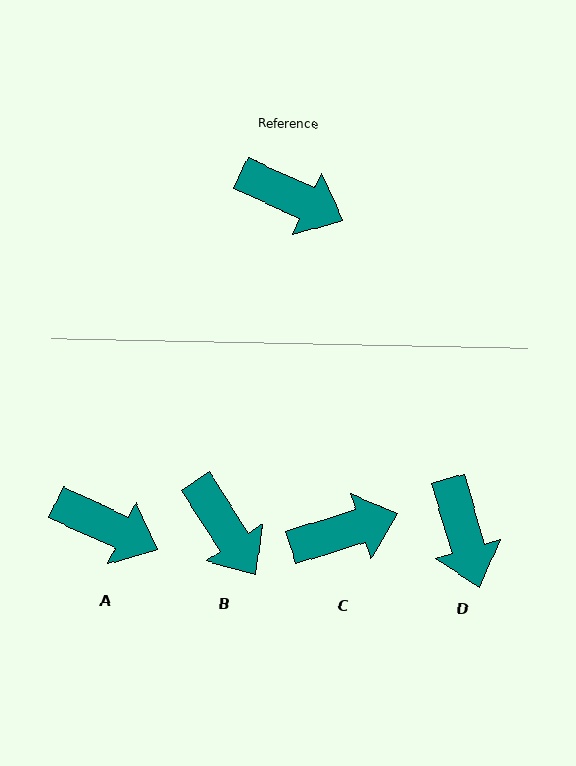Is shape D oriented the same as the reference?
No, it is off by about 49 degrees.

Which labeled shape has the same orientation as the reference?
A.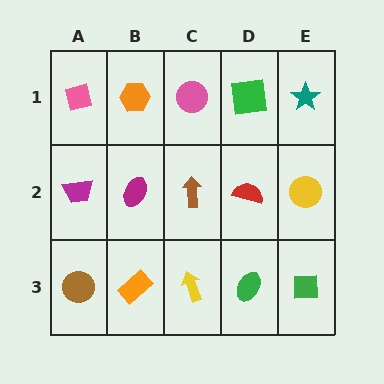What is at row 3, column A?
A brown circle.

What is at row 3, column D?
A green ellipse.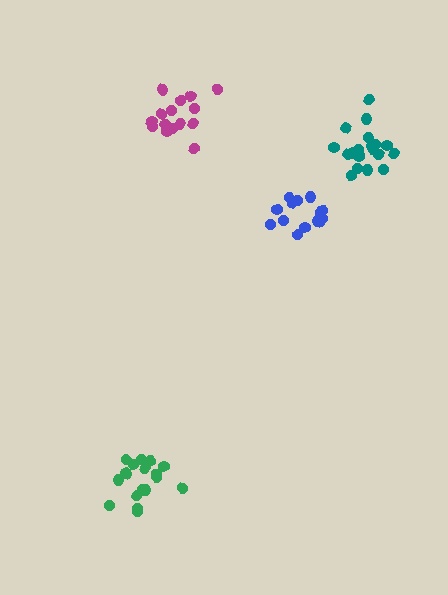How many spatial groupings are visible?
There are 4 spatial groupings.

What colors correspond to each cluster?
The clusters are colored: magenta, teal, green, blue.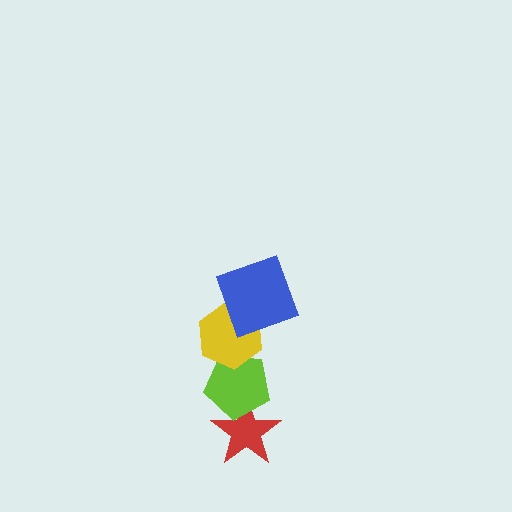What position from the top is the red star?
The red star is 4th from the top.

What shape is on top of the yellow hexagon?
The blue square is on top of the yellow hexagon.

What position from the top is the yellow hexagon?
The yellow hexagon is 2nd from the top.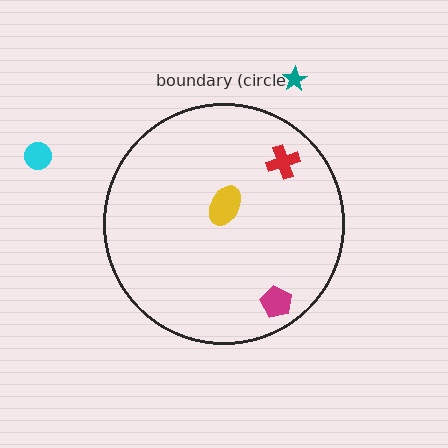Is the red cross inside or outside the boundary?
Inside.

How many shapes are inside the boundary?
3 inside, 2 outside.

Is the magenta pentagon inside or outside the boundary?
Inside.